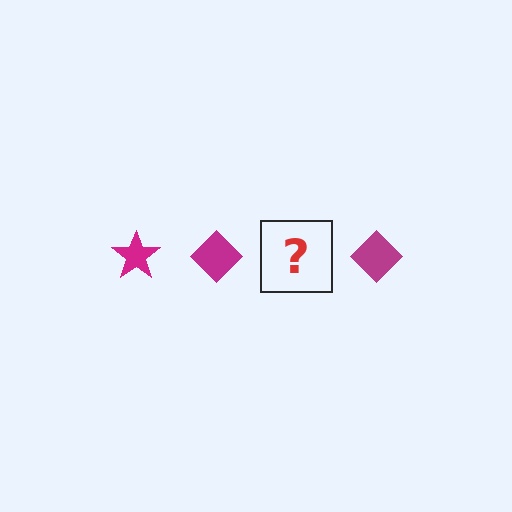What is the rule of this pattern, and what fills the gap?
The rule is that the pattern cycles through star, diamond shapes in magenta. The gap should be filled with a magenta star.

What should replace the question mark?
The question mark should be replaced with a magenta star.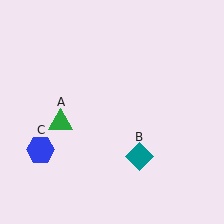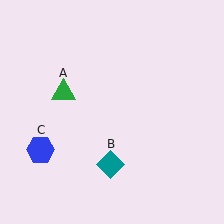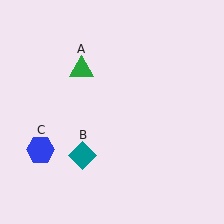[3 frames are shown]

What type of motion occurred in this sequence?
The green triangle (object A), teal diamond (object B) rotated clockwise around the center of the scene.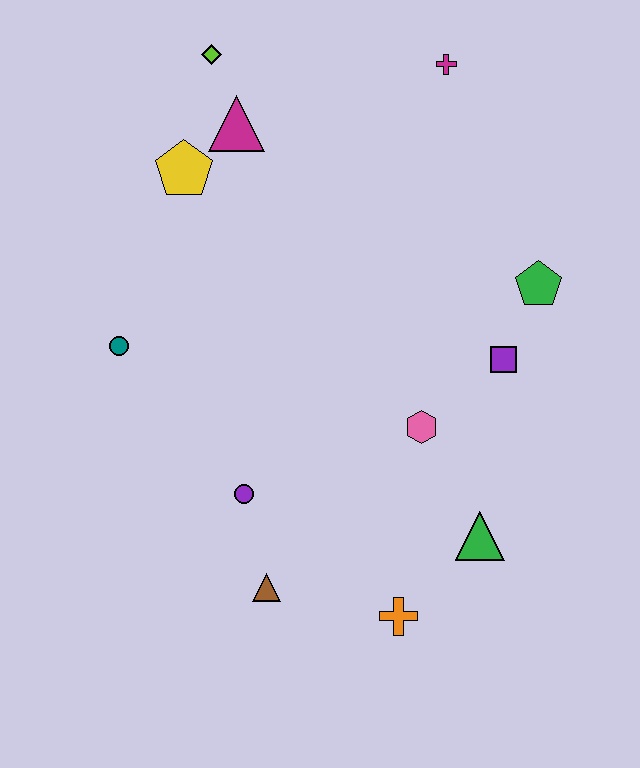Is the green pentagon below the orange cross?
No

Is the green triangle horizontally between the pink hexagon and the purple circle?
No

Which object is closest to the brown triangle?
The purple circle is closest to the brown triangle.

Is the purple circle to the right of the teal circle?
Yes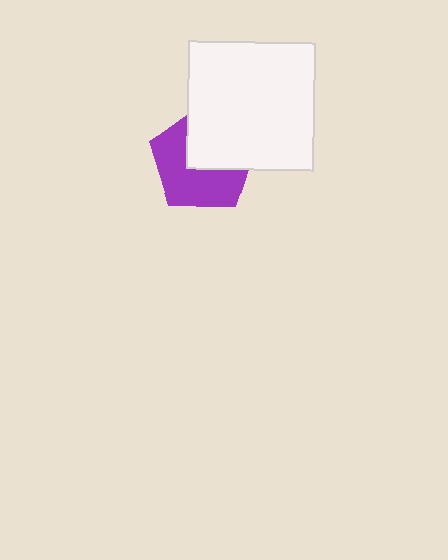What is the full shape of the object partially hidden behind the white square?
The partially hidden object is a purple pentagon.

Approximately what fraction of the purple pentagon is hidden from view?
Roughly 44% of the purple pentagon is hidden behind the white square.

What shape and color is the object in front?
The object in front is a white square.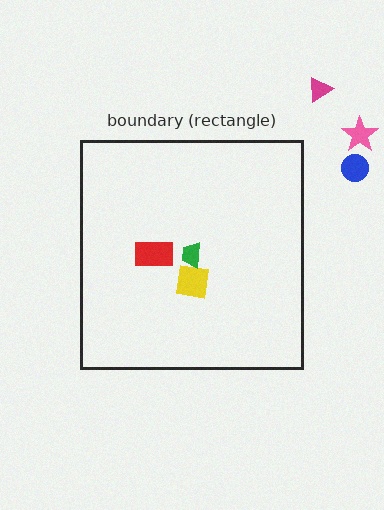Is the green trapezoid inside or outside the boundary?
Inside.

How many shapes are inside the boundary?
3 inside, 3 outside.